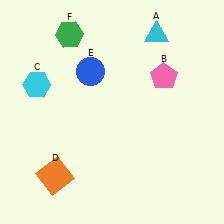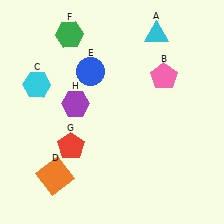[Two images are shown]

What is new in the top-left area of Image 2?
A purple hexagon (H) was added in the top-left area of Image 2.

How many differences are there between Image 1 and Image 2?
There are 2 differences between the two images.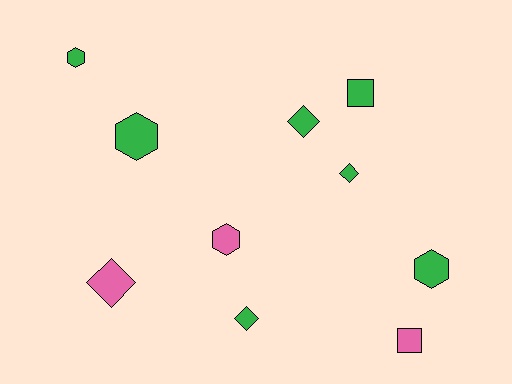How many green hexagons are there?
There are 3 green hexagons.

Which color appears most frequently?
Green, with 7 objects.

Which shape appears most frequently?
Diamond, with 4 objects.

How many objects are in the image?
There are 10 objects.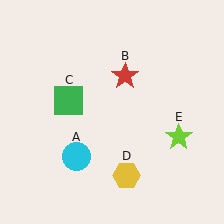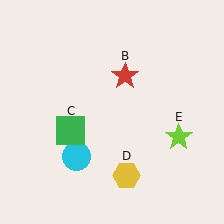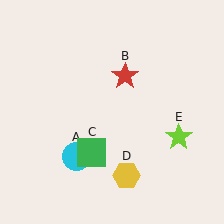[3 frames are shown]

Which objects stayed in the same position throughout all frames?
Cyan circle (object A) and red star (object B) and yellow hexagon (object D) and lime star (object E) remained stationary.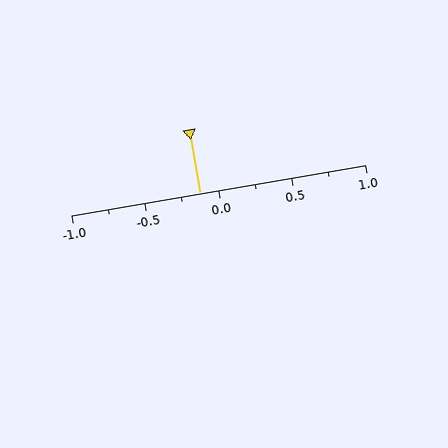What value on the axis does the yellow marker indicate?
The marker indicates approximately -0.12.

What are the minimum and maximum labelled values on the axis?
The axis runs from -1.0 to 1.0.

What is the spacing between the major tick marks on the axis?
The major ticks are spaced 0.5 apart.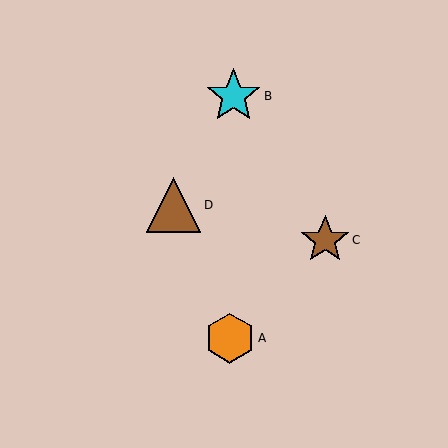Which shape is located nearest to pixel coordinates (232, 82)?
The cyan star (labeled B) at (233, 96) is nearest to that location.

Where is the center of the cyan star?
The center of the cyan star is at (233, 96).